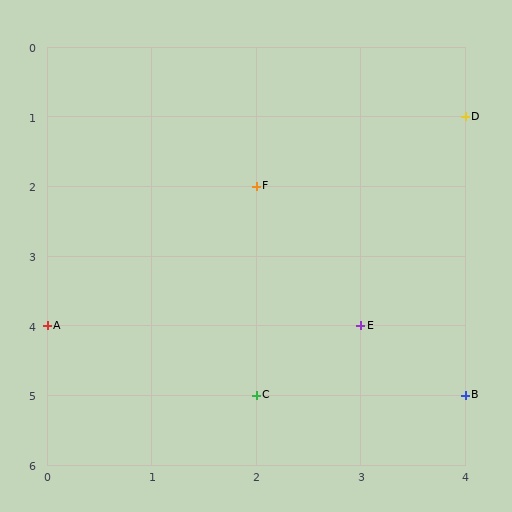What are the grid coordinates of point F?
Point F is at grid coordinates (2, 2).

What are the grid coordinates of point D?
Point D is at grid coordinates (4, 1).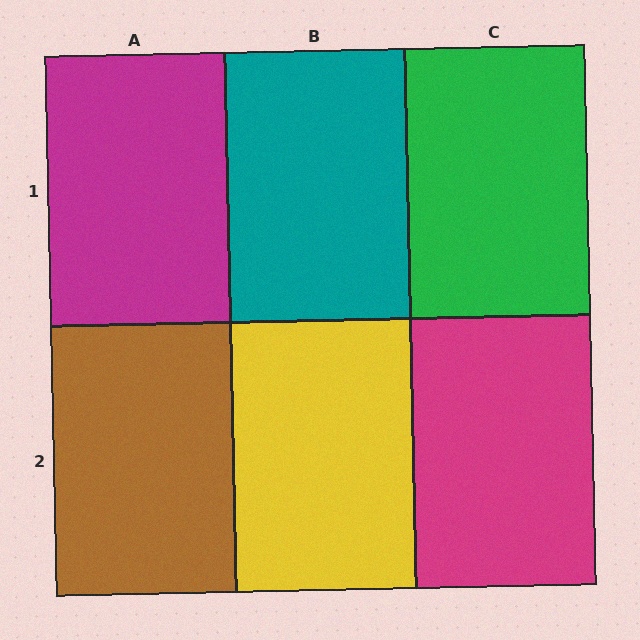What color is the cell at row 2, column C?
Magenta.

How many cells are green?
1 cell is green.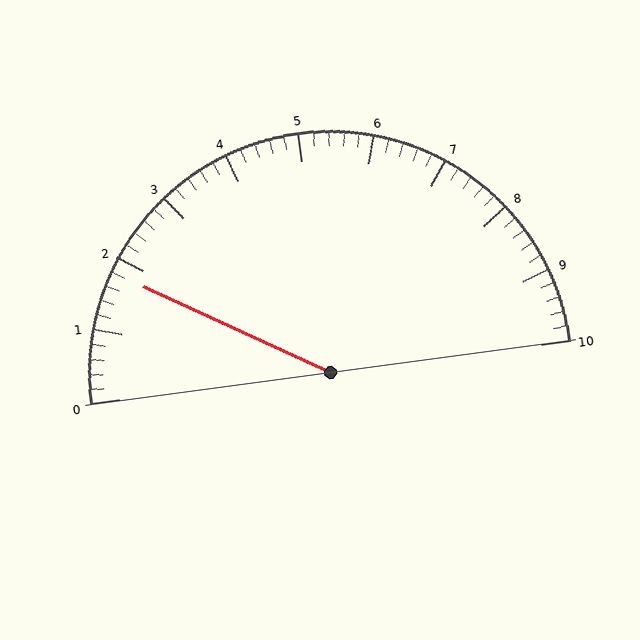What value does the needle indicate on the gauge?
The needle indicates approximately 1.8.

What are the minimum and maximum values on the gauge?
The gauge ranges from 0 to 10.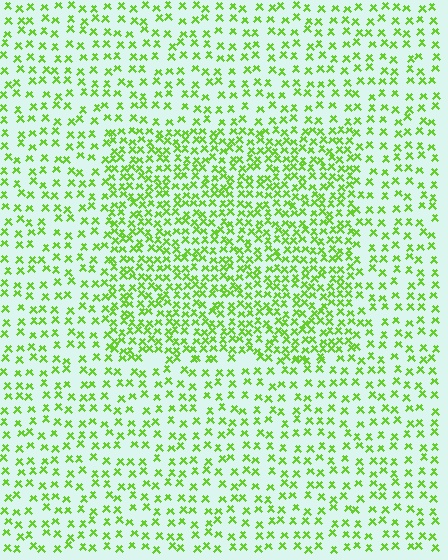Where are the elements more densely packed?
The elements are more densely packed inside the rectangle boundary.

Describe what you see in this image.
The image contains small lime elements arranged at two different densities. A rectangle-shaped region is visible where the elements are more densely packed than the surrounding area.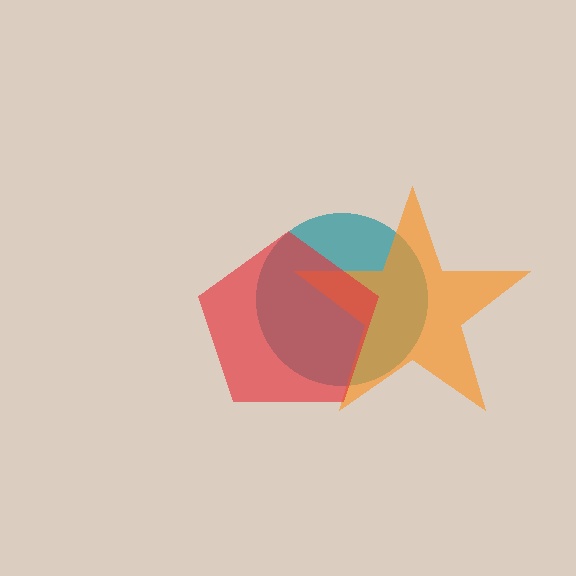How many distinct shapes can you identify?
There are 3 distinct shapes: a teal circle, an orange star, a red pentagon.